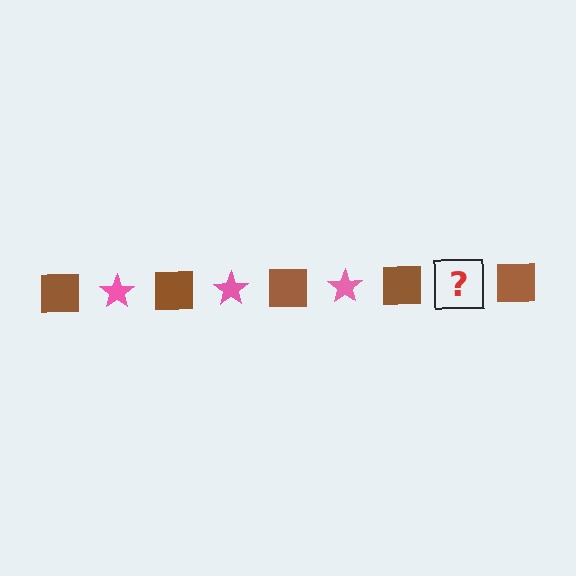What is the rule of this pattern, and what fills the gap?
The rule is that the pattern alternates between brown square and pink star. The gap should be filled with a pink star.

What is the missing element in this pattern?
The missing element is a pink star.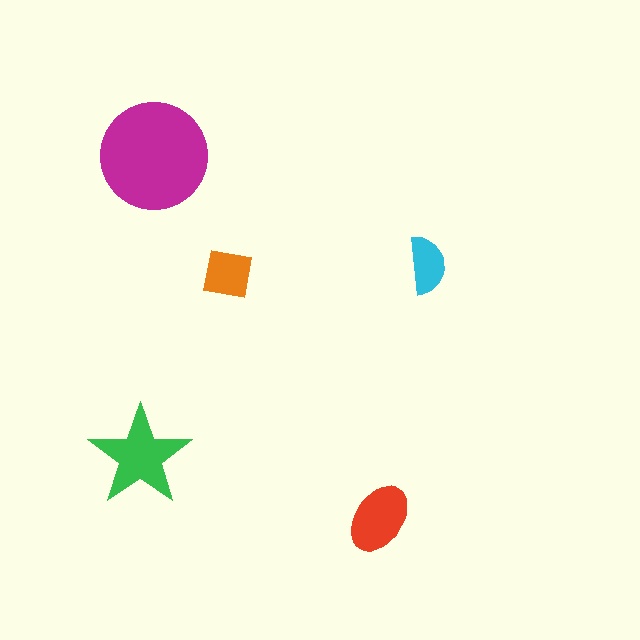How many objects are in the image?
There are 5 objects in the image.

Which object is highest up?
The magenta circle is topmost.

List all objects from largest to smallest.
The magenta circle, the green star, the red ellipse, the orange square, the cyan semicircle.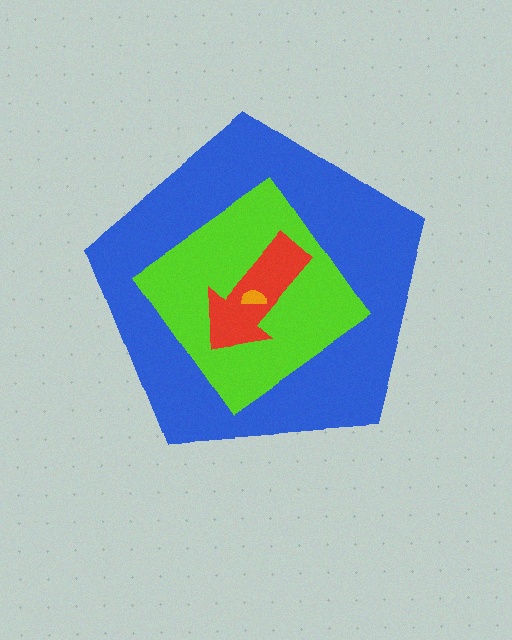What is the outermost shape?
The blue pentagon.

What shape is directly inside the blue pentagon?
The lime diamond.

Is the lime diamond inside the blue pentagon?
Yes.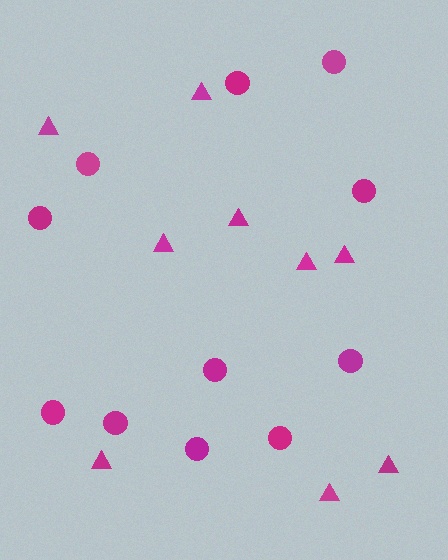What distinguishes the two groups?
There are 2 groups: one group of circles (11) and one group of triangles (9).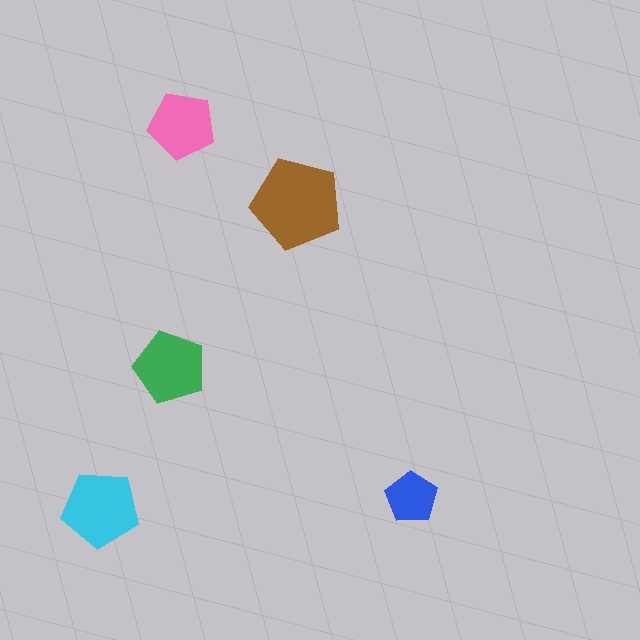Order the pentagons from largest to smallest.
the brown one, the cyan one, the green one, the pink one, the blue one.